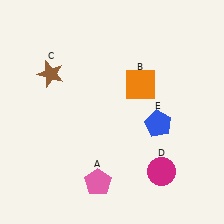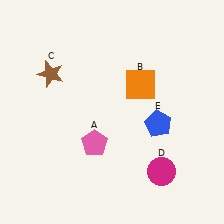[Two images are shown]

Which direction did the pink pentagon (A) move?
The pink pentagon (A) moved up.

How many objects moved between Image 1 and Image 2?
1 object moved between the two images.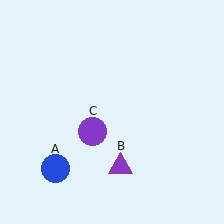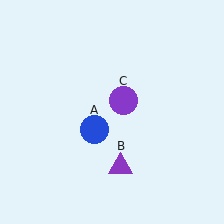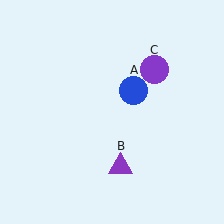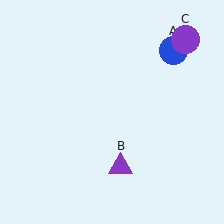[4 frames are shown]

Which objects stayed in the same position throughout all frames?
Purple triangle (object B) remained stationary.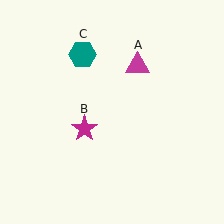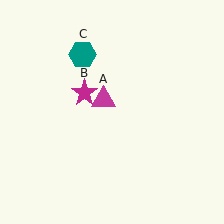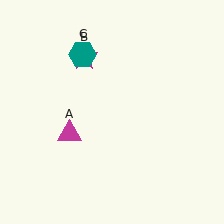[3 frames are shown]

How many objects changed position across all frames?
2 objects changed position: magenta triangle (object A), magenta star (object B).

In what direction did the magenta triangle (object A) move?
The magenta triangle (object A) moved down and to the left.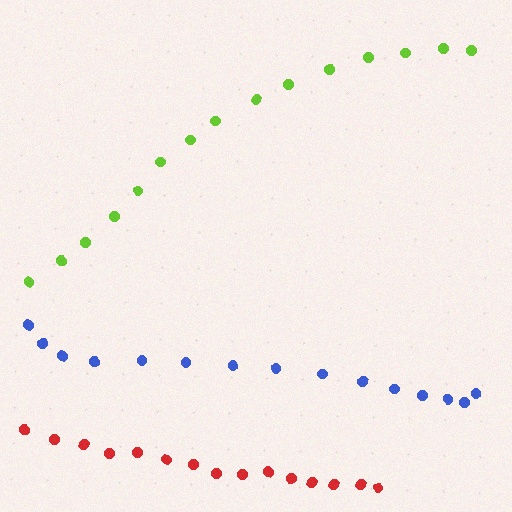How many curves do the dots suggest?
There are 3 distinct paths.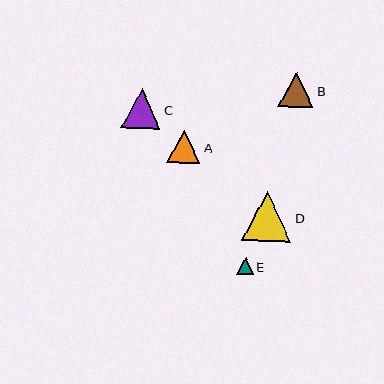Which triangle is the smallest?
Triangle E is the smallest with a size of approximately 17 pixels.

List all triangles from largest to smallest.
From largest to smallest: D, C, B, A, E.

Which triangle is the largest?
Triangle D is the largest with a size of approximately 49 pixels.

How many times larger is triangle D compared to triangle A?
Triangle D is approximately 1.5 times the size of triangle A.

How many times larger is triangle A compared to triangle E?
Triangle A is approximately 2.0 times the size of triangle E.